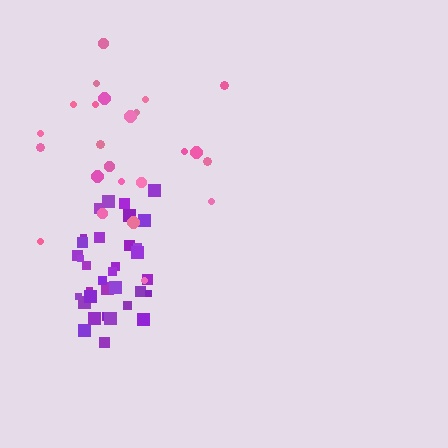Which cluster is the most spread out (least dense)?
Pink.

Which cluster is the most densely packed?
Purple.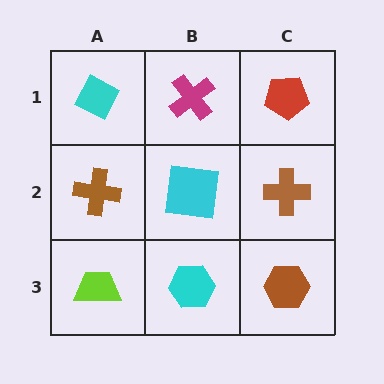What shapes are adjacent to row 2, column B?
A magenta cross (row 1, column B), a cyan hexagon (row 3, column B), a brown cross (row 2, column A), a brown cross (row 2, column C).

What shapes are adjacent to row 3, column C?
A brown cross (row 2, column C), a cyan hexagon (row 3, column B).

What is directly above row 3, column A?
A brown cross.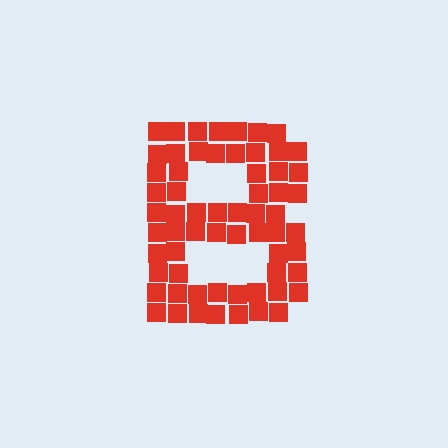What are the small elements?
The small elements are squares.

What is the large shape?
The large shape is the letter B.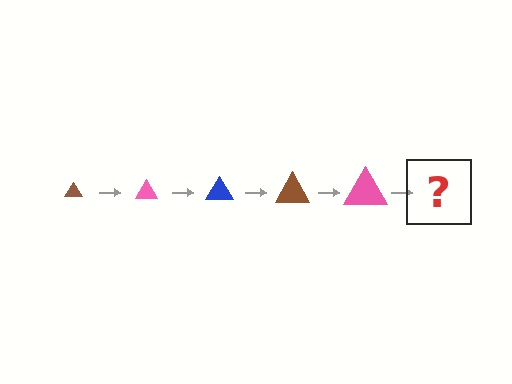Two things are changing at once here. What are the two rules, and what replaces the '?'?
The two rules are that the triangle grows larger each step and the color cycles through brown, pink, and blue. The '?' should be a blue triangle, larger than the previous one.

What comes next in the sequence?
The next element should be a blue triangle, larger than the previous one.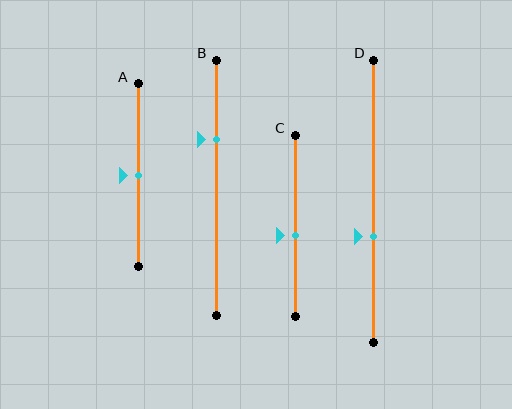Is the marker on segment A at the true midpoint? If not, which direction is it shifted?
Yes, the marker on segment A is at the true midpoint.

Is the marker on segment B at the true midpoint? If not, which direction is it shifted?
No, the marker on segment B is shifted upward by about 19% of the segment length.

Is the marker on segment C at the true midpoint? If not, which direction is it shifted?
No, the marker on segment C is shifted downward by about 5% of the segment length.